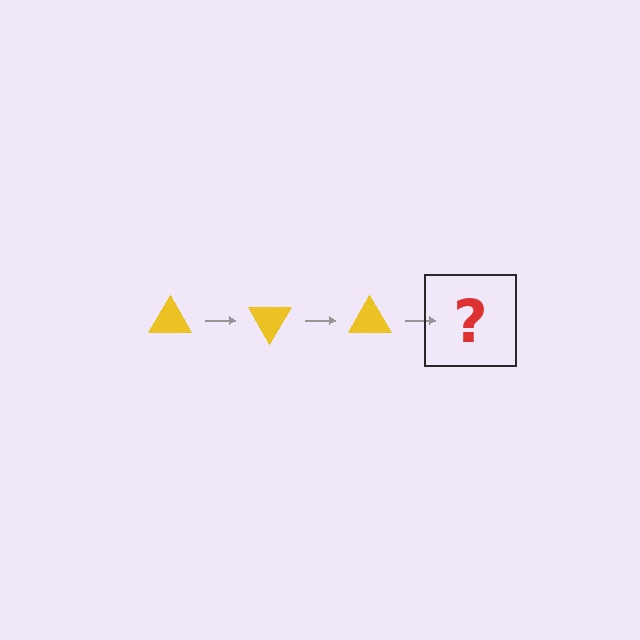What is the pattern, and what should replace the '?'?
The pattern is that the triangle rotates 60 degrees each step. The '?' should be a yellow triangle rotated 180 degrees.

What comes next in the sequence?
The next element should be a yellow triangle rotated 180 degrees.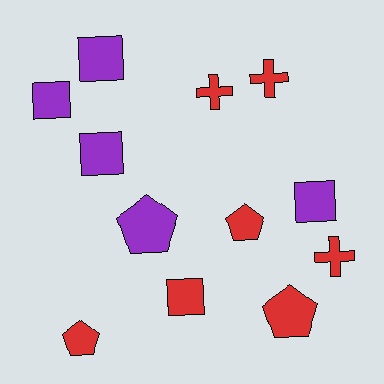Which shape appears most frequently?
Square, with 5 objects.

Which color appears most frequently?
Red, with 7 objects.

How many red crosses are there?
There are 3 red crosses.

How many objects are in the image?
There are 12 objects.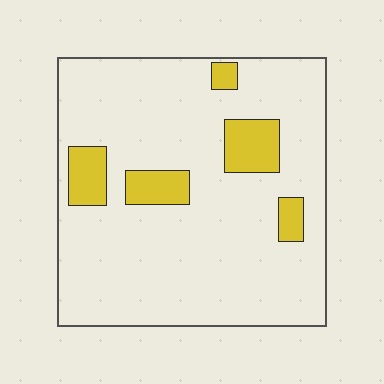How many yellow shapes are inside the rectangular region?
5.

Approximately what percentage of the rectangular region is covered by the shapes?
Approximately 15%.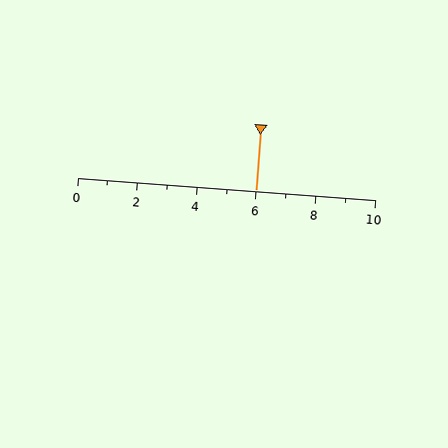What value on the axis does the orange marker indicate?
The marker indicates approximately 6.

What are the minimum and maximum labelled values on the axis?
The axis runs from 0 to 10.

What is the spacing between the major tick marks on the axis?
The major ticks are spaced 2 apart.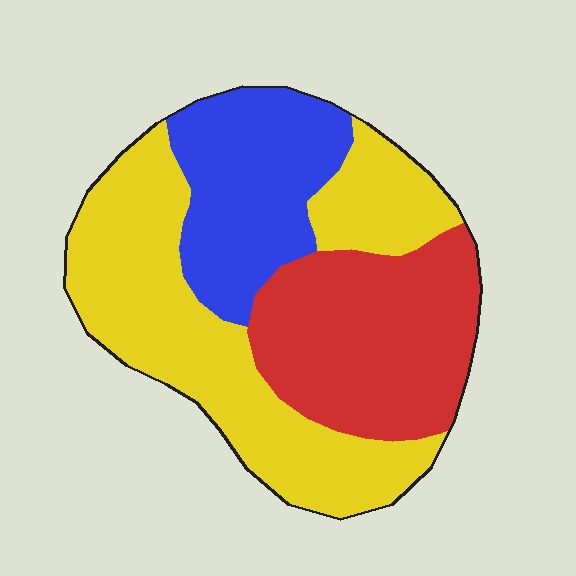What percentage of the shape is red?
Red covers around 30% of the shape.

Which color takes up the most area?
Yellow, at roughly 45%.